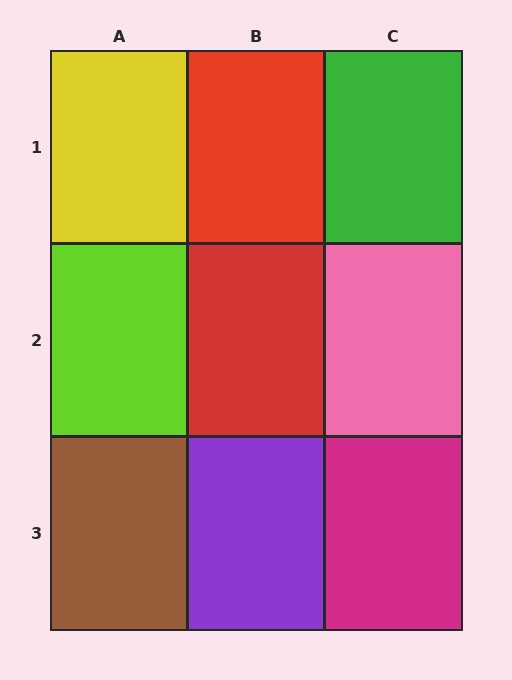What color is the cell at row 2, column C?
Pink.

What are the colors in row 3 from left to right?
Brown, purple, magenta.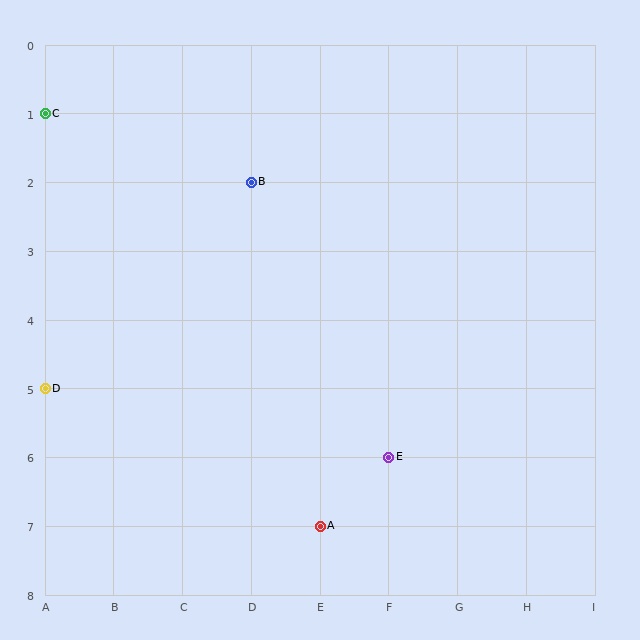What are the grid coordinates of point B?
Point B is at grid coordinates (D, 2).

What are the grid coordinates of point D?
Point D is at grid coordinates (A, 5).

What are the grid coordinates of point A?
Point A is at grid coordinates (E, 7).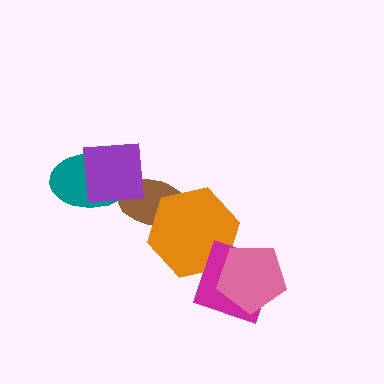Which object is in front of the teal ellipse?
The purple square is in front of the teal ellipse.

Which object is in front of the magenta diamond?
The pink pentagon is in front of the magenta diamond.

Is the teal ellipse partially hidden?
Yes, it is partially covered by another shape.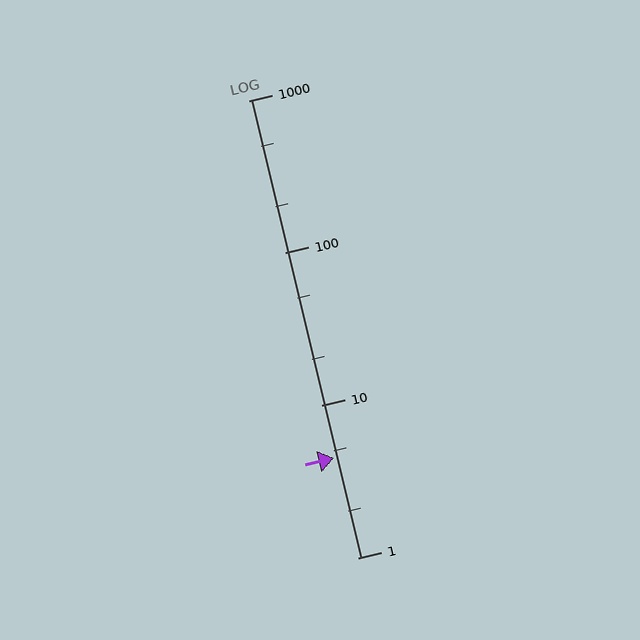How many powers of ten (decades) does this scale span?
The scale spans 3 decades, from 1 to 1000.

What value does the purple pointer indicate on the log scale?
The pointer indicates approximately 4.5.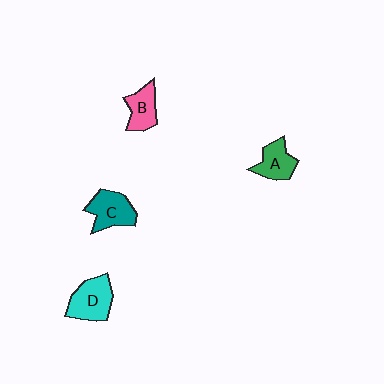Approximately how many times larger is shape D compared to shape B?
Approximately 1.4 times.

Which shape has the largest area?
Shape D (cyan).